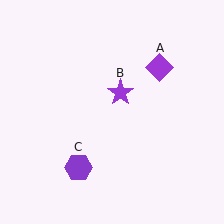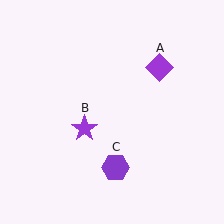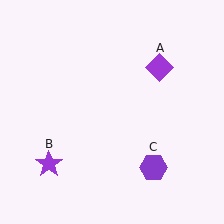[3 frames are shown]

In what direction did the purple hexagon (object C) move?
The purple hexagon (object C) moved right.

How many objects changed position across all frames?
2 objects changed position: purple star (object B), purple hexagon (object C).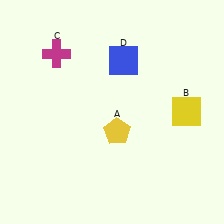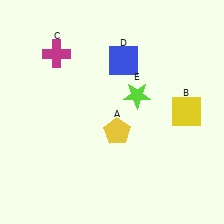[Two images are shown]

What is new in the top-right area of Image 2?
A lime star (E) was added in the top-right area of Image 2.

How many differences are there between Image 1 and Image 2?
There is 1 difference between the two images.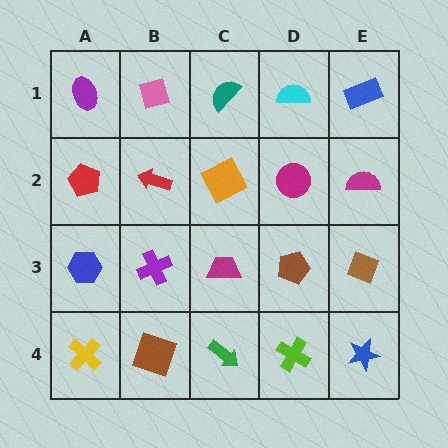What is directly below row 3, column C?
A green arrow.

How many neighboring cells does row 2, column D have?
4.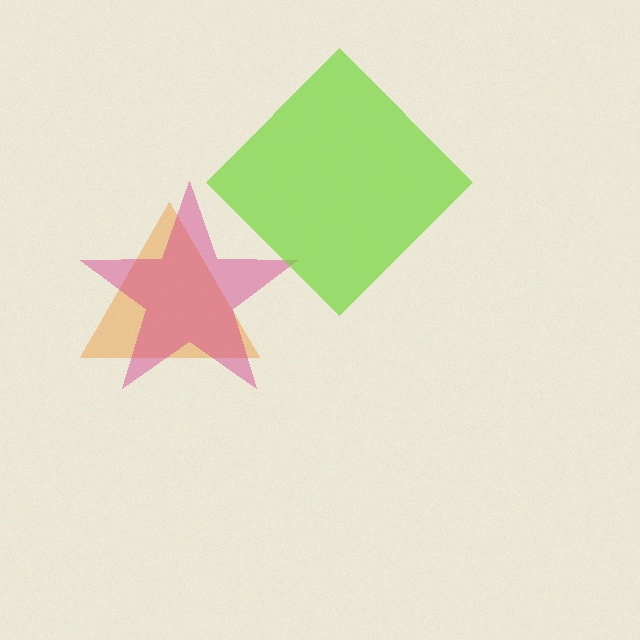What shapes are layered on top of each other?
The layered shapes are: an orange triangle, a magenta star, a lime diamond.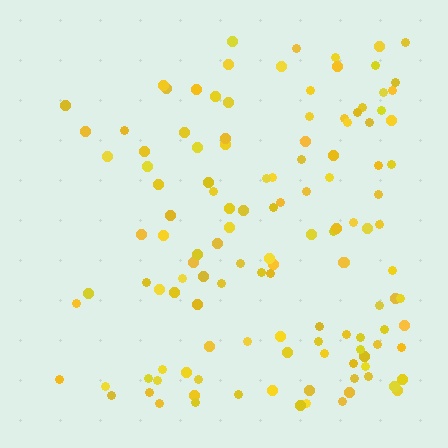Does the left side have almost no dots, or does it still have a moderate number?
Still a moderate number, just noticeably fewer than the right.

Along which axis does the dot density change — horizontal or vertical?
Horizontal.